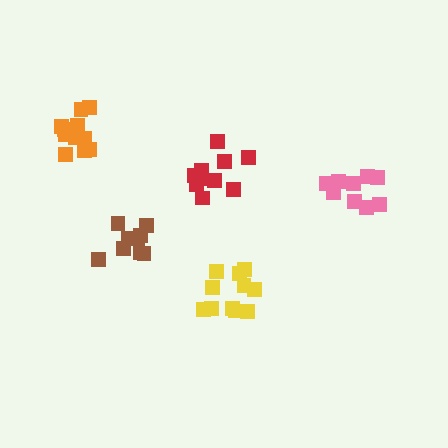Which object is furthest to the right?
The pink cluster is rightmost.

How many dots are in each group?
Group 1: 10 dots, Group 2: 9 dots, Group 3: 9 dots, Group 4: 11 dots, Group 5: 12 dots (51 total).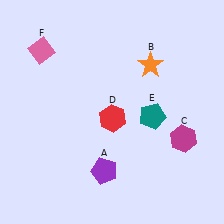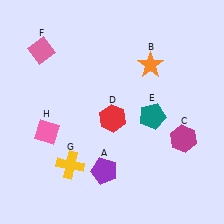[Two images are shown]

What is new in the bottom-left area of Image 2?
A pink diamond (H) was added in the bottom-left area of Image 2.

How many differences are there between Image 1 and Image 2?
There are 2 differences between the two images.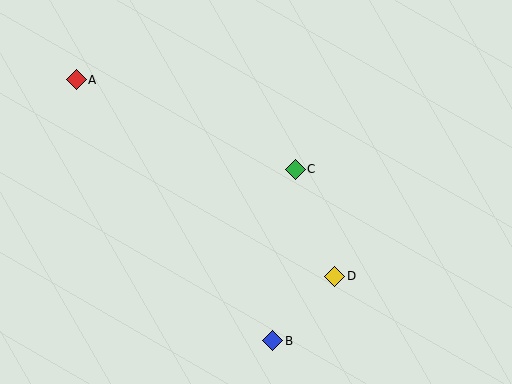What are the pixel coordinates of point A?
Point A is at (76, 80).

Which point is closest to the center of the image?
Point C at (295, 169) is closest to the center.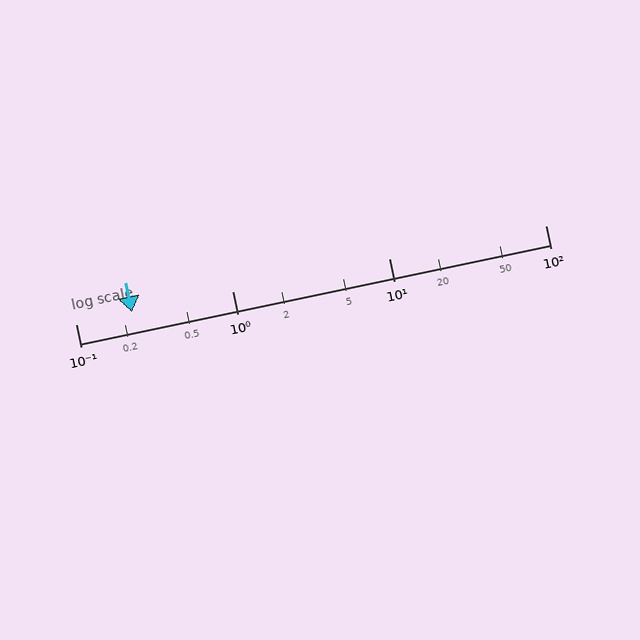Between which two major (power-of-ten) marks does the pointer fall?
The pointer is between 0.1 and 1.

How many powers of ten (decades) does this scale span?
The scale spans 3 decades, from 0.1 to 100.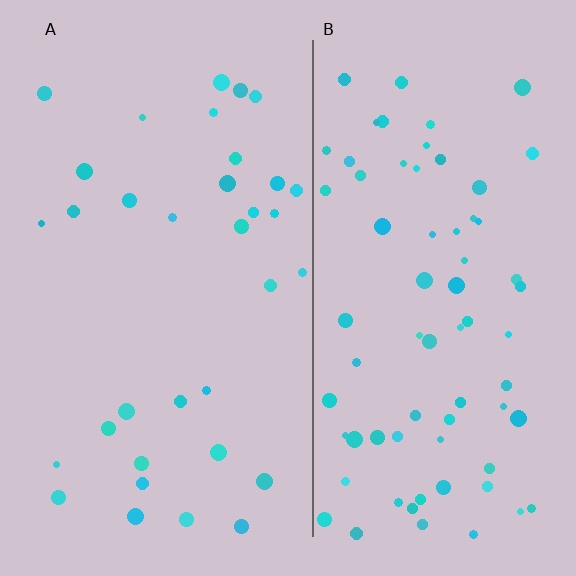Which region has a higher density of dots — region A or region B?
B (the right).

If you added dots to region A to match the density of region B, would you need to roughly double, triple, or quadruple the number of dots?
Approximately double.